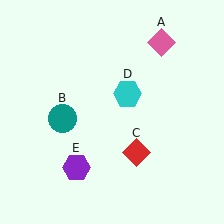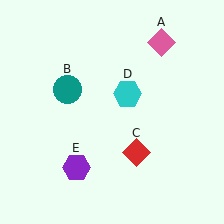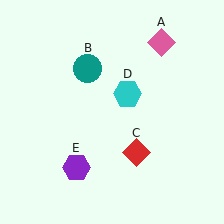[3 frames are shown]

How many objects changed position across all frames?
1 object changed position: teal circle (object B).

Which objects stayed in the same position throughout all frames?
Pink diamond (object A) and red diamond (object C) and cyan hexagon (object D) and purple hexagon (object E) remained stationary.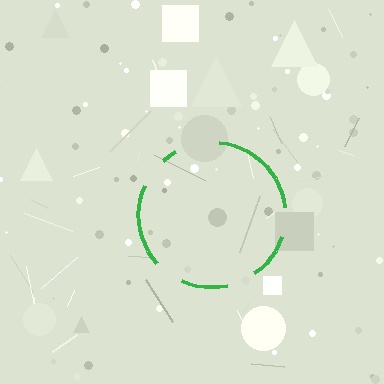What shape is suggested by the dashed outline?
The dashed outline suggests a circle.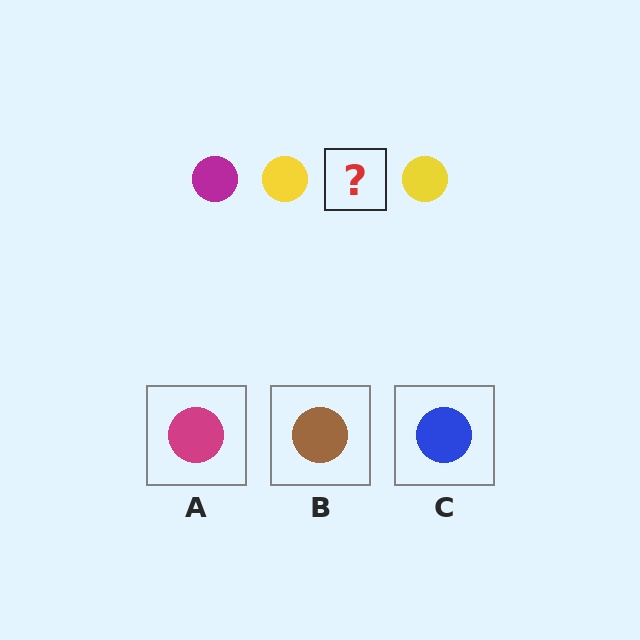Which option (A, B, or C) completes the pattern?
A.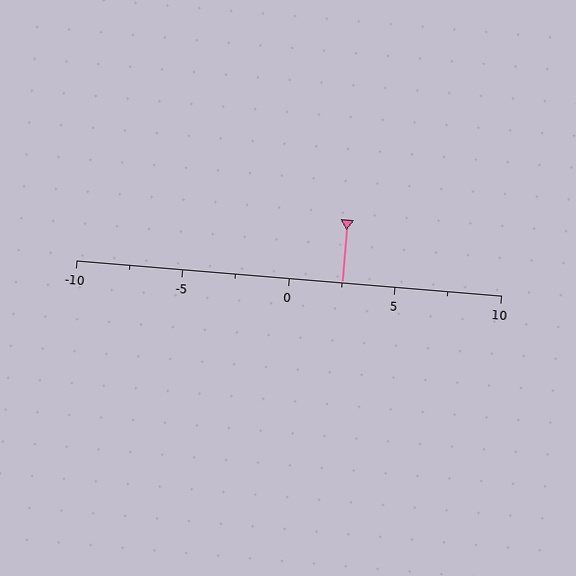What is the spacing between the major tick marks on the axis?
The major ticks are spaced 5 apart.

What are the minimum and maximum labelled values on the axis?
The axis runs from -10 to 10.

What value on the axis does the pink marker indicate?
The marker indicates approximately 2.5.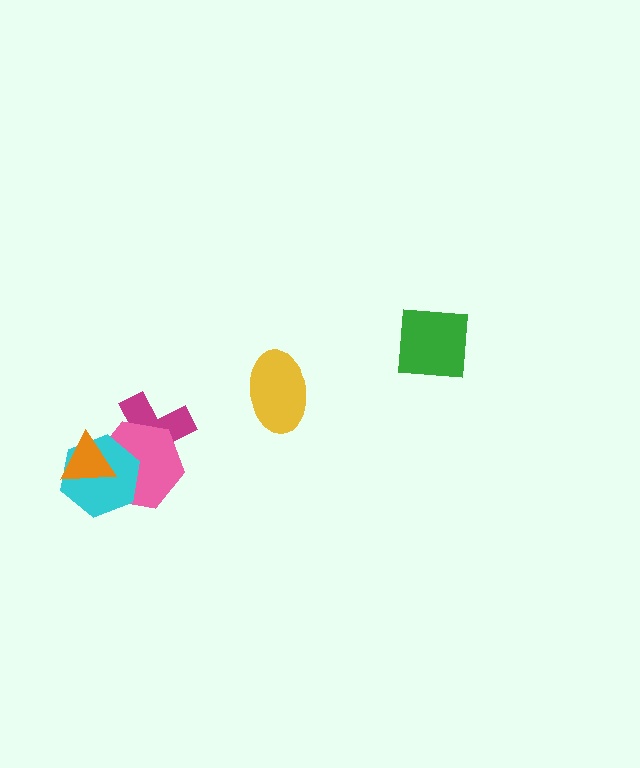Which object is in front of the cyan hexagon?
The orange triangle is in front of the cyan hexagon.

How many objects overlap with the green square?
0 objects overlap with the green square.